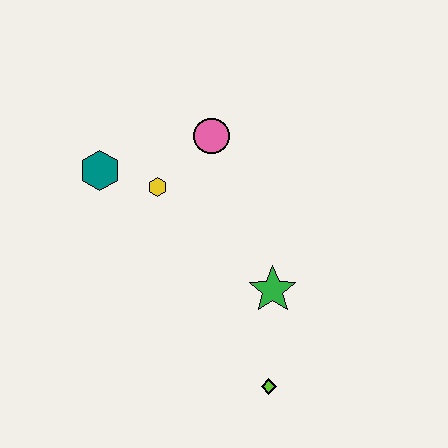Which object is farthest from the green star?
The teal hexagon is farthest from the green star.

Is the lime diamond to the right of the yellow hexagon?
Yes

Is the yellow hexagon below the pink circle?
Yes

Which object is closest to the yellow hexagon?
The teal hexagon is closest to the yellow hexagon.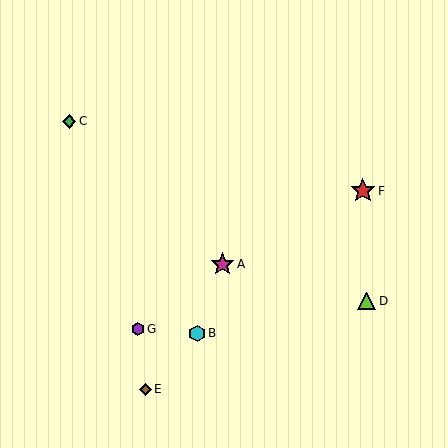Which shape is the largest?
The red star (labeled F) is the largest.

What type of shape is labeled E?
Shape E is a brown diamond.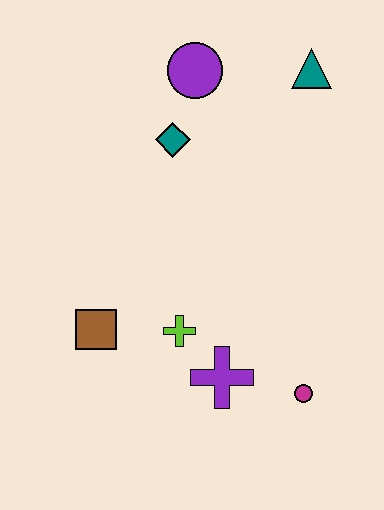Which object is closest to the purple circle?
The teal diamond is closest to the purple circle.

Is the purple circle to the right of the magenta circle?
No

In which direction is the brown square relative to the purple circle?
The brown square is below the purple circle.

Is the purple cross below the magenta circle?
No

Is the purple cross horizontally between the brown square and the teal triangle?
Yes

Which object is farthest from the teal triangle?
The brown square is farthest from the teal triangle.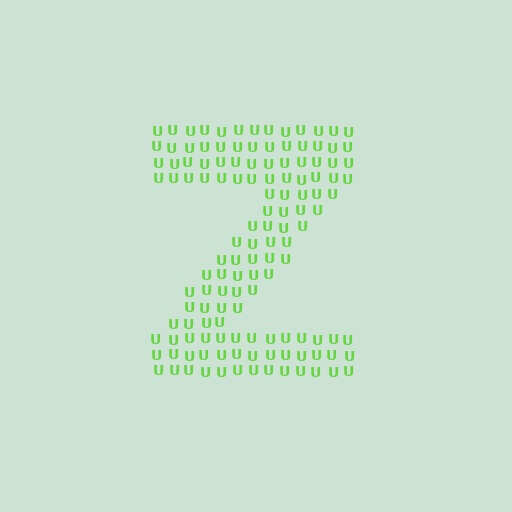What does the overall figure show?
The overall figure shows the letter Z.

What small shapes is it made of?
It is made of small letter U's.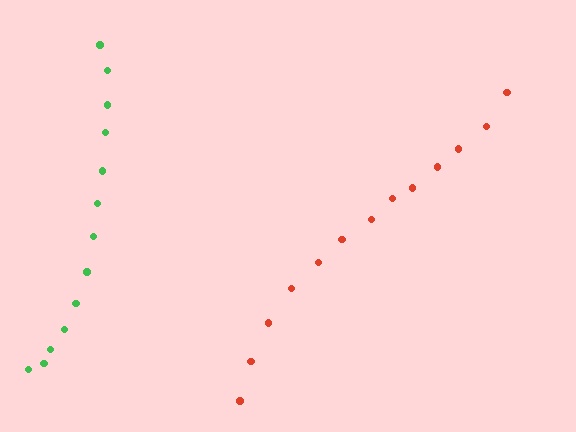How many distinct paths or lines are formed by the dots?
There are 2 distinct paths.